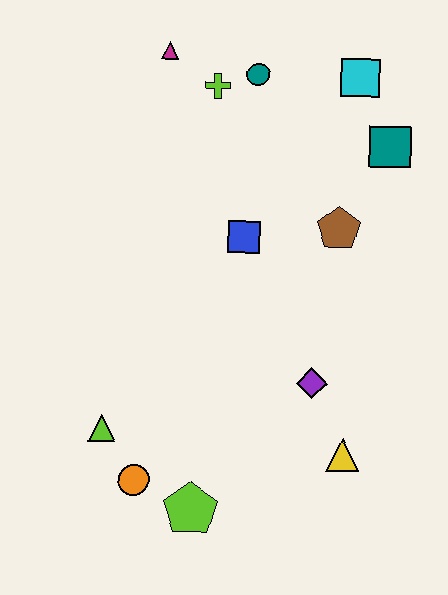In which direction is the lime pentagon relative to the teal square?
The lime pentagon is below the teal square.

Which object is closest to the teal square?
The cyan square is closest to the teal square.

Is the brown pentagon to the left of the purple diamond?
No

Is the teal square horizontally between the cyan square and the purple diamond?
No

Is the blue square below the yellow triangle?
No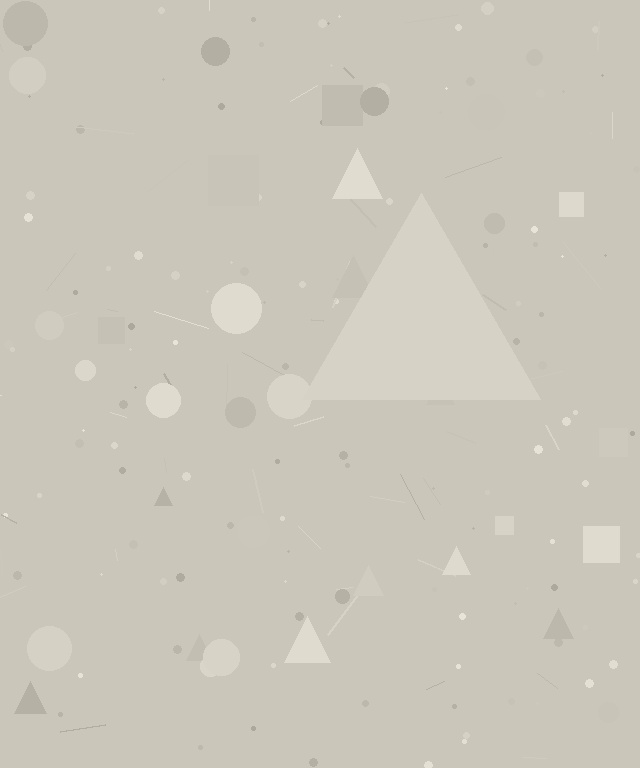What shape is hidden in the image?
A triangle is hidden in the image.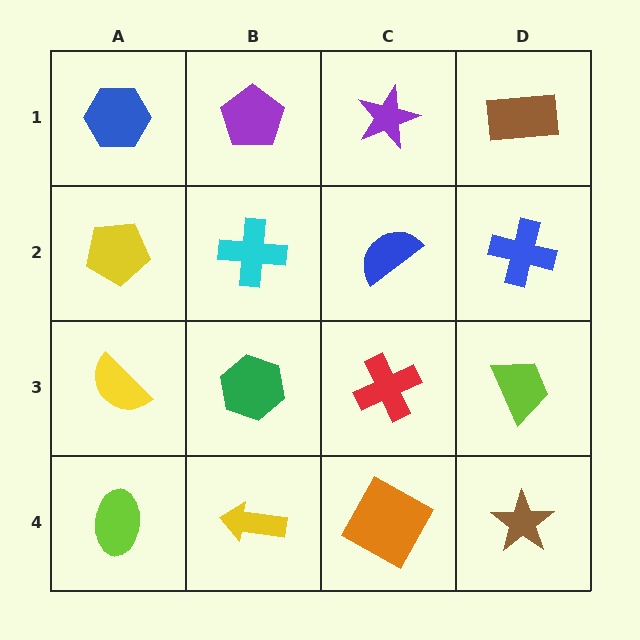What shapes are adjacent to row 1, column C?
A blue semicircle (row 2, column C), a purple pentagon (row 1, column B), a brown rectangle (row 1, column D).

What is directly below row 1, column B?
A cyan cross.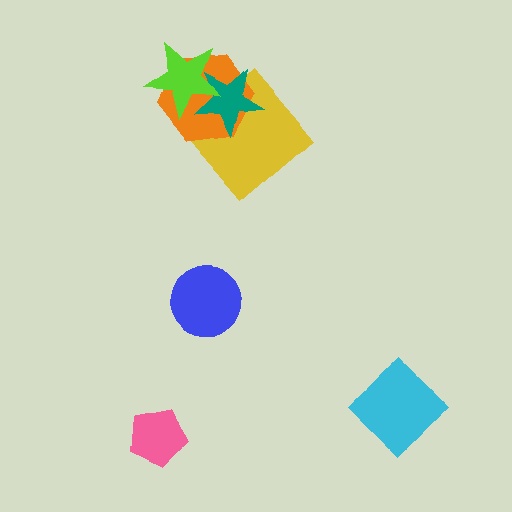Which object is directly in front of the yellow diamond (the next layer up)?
The orange hexagon is directly in front of the yellow diamond.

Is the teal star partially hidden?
Yes, it is partially covered by another shape.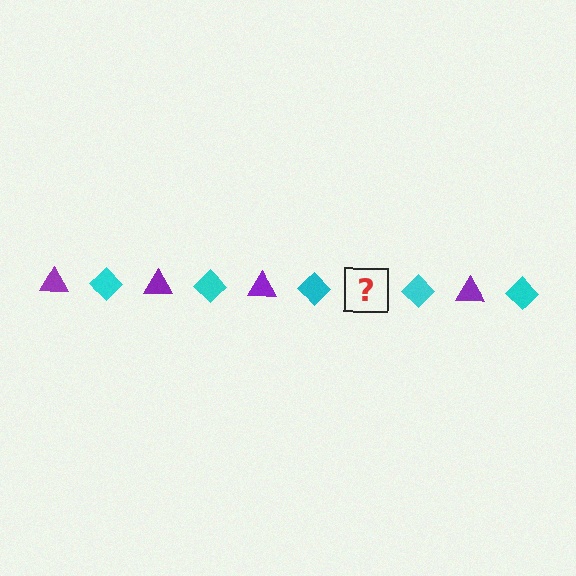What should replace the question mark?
The question mark should be replaced with a purple triangle.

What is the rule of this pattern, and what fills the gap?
The rule is that the pattern alternates between purple triangle and cyan diamond. The gap should be filled with a purple triangle.